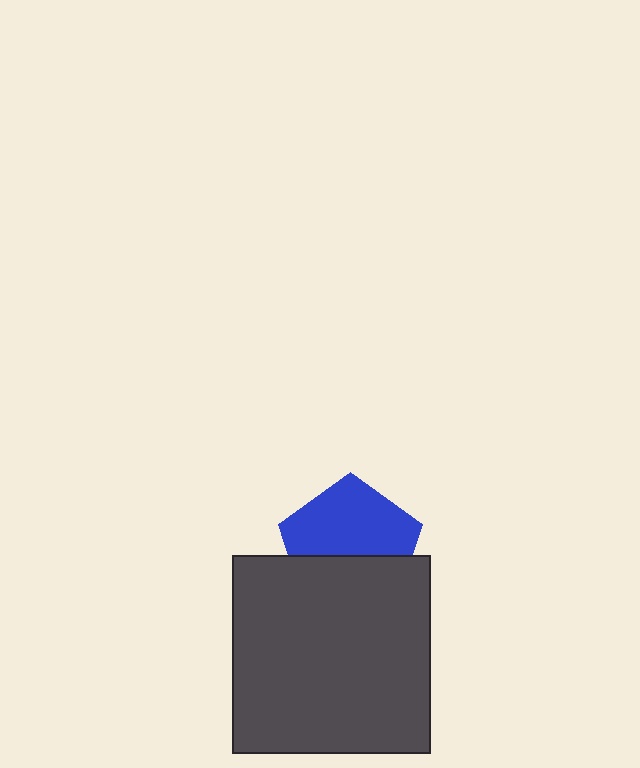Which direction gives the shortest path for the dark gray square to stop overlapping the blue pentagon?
Moving down gives the shortest separation.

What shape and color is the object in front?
The object in front is a dark gray square.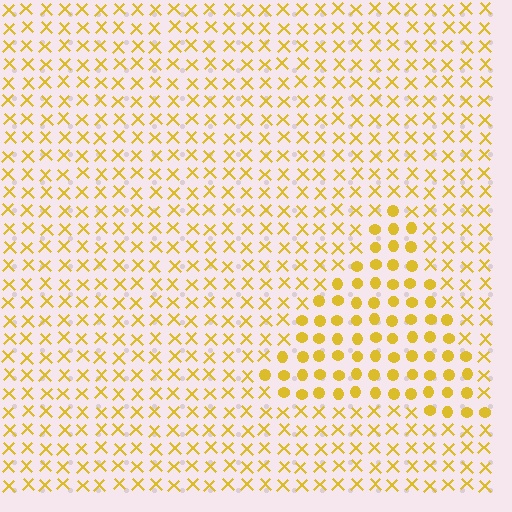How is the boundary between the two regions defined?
The boundary is defined by a change in element shape: circles inside vs. X marks outside. All elements share the same color and spacing.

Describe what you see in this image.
The image is filled with small yellow elements arranged in a uniform grid. A triangle-shaped region contains circles, while the surrounding area contains X marks. The boundary is defined purely by the change in element shape.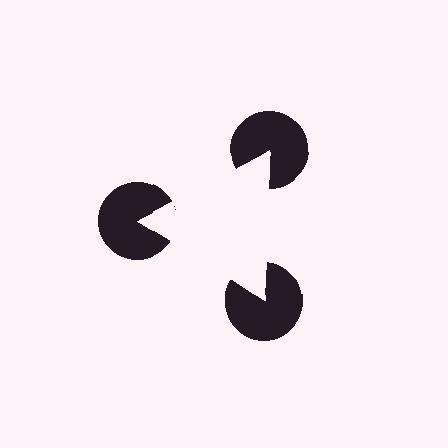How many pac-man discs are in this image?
There are 3 — one at each vertex of the illusory triangle.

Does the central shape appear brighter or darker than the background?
It typically appears slightly brighter than the background, even though no actual brightness change is drawn.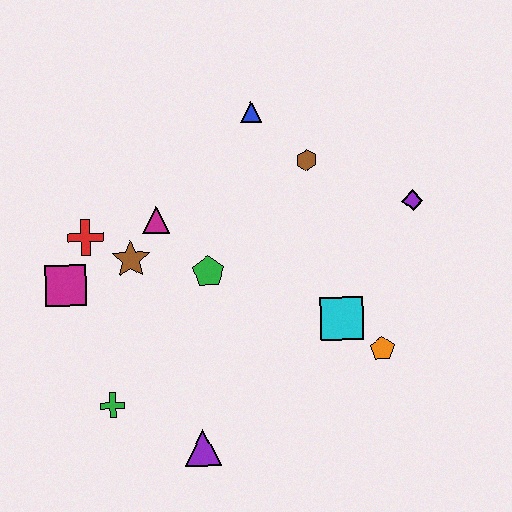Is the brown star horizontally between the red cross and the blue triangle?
Yes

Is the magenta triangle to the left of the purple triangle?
Yes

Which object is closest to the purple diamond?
The brown hexagon is closest to the purple diamond.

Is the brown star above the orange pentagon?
Yes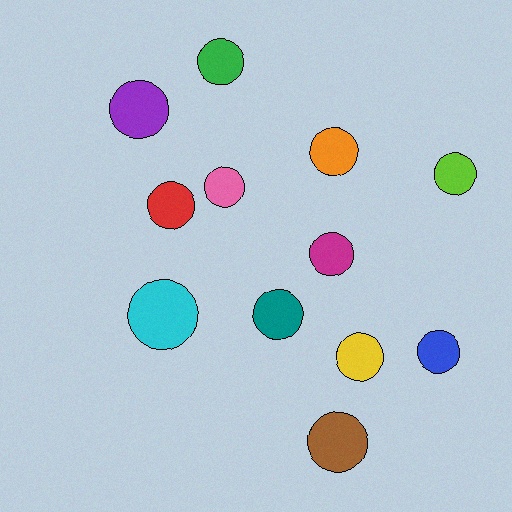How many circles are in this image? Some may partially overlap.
There are 12 circles.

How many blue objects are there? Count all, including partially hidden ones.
There is 1 blue object.